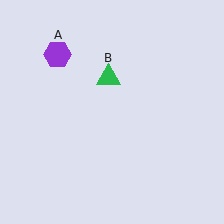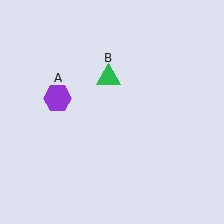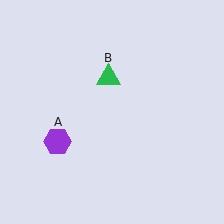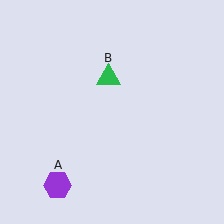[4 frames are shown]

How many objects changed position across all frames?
1 object changed position: purple hexagon (object A).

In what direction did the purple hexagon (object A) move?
The purple hexagon (object A) moved down.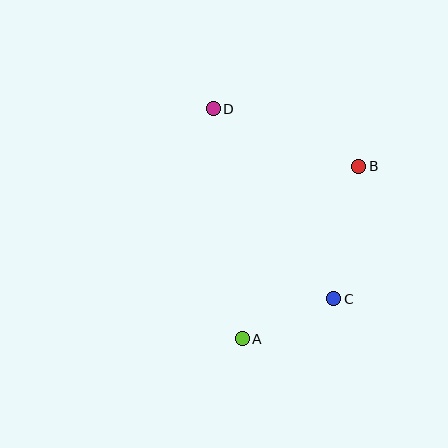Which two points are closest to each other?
Points A and C are closest to each other.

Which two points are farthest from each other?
Points A and D are farthest from each other.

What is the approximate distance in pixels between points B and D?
The distance between B and D is approximately 156 pixels.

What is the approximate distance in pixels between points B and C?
The distance between B and C is approximately 135 pixels.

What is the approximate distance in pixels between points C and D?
The distance between C and D is approximately 225 pixels.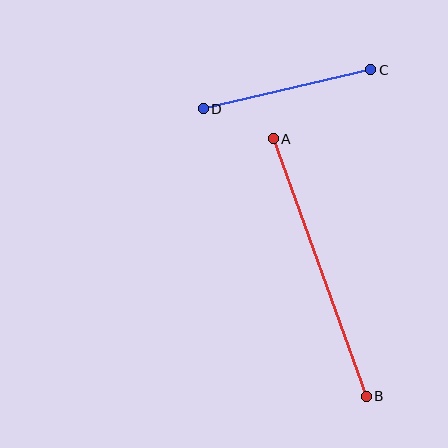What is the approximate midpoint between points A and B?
The midpoint is at approximately (320, 267) pixels.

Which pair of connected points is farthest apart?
Points A and B are farthest apart.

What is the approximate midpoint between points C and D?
The midpoint is at approximately (287, 89) pixels.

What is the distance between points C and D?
The distance is approximately 172 pixels.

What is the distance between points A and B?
The distance is approximately 274 pixels.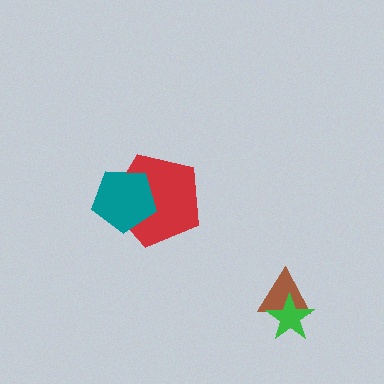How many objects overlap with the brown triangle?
1 object overlaps with the brown triangle.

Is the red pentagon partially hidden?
Yes, it is partially covered by another shape.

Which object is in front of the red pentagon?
The teal pentagon is in front of the red pentagon.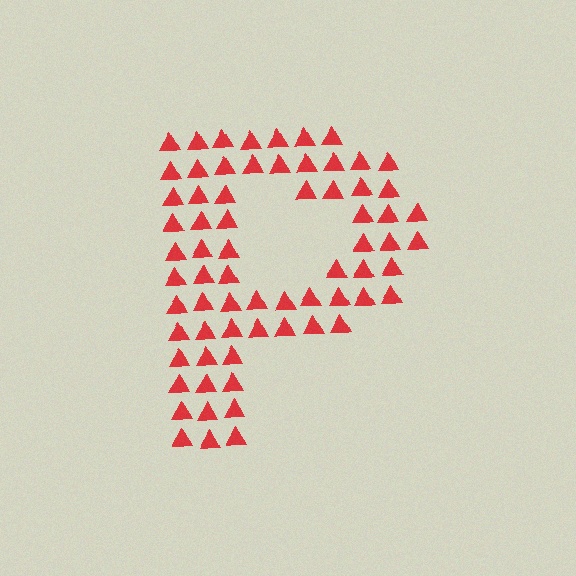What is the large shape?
The large shape is the letter P.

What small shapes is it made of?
It is made of small triangles.